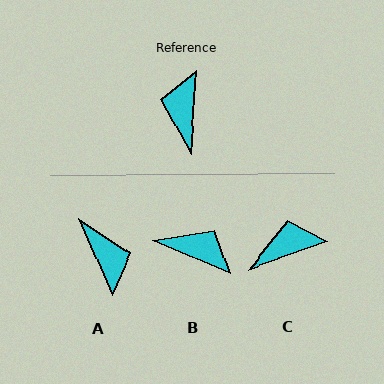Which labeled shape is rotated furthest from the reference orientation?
A, about 153 degrees away.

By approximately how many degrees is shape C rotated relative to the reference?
Approximately 67 degrees clockwise.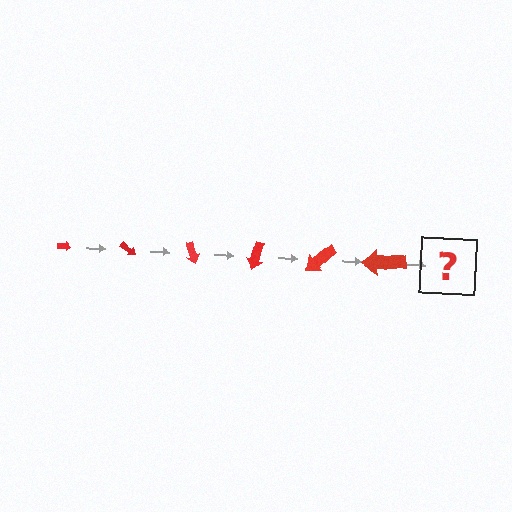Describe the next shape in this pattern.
It should be an arrow, larger than the previous one and rotated 210 degrees from the start.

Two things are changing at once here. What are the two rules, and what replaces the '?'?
The two rules are that the arrow grows larger each step and it rotates 35 degrees each step. The '?' should be an arrow, larger than the previous one and rotated 210 degrees from the start.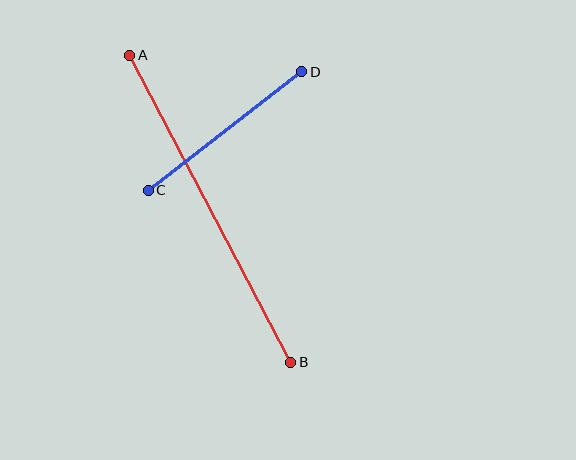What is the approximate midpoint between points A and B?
The midpoint is at approximately (210, 209) pixels.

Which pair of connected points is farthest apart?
Points A and B are farthest apart.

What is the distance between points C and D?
The distance is approximately 194 pixels.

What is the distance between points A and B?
The distance is approximately 347 pixels.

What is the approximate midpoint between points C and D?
The midpoint is at approximately (225, 131) pixels.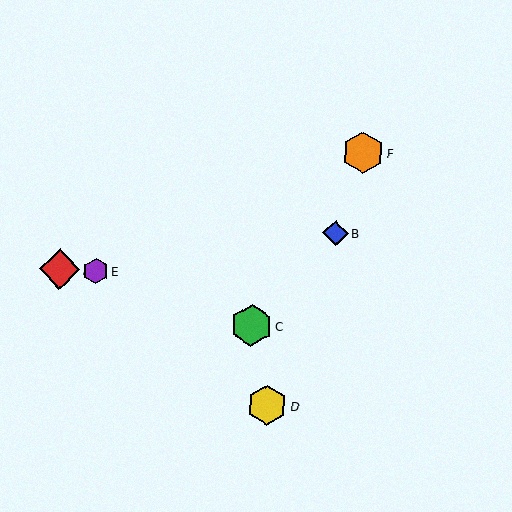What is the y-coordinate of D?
Object D is at y≈405.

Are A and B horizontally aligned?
No, A is at y≈269 and B is at y≈233.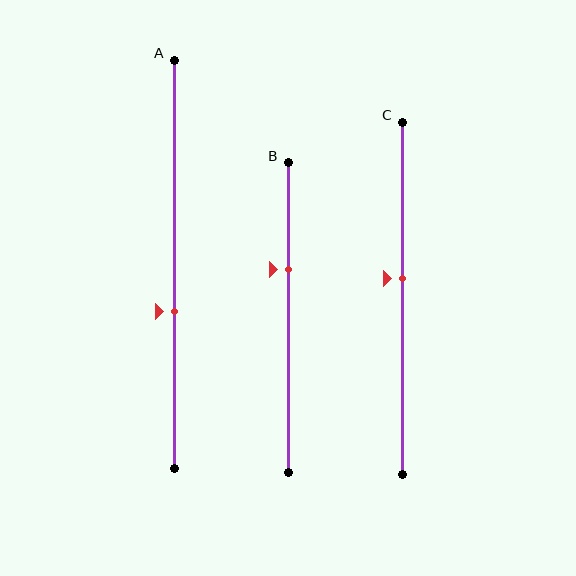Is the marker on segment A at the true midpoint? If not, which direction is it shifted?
No, the marker on segment A is shifted downward by about 11% of the segment length.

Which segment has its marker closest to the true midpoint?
Segment C has its marker closest to the true midpoint.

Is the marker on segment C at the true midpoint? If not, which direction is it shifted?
No, the marker on segment C is shifted upward by about 6% of the segment length.